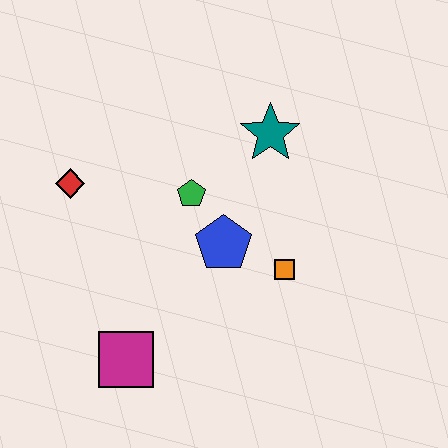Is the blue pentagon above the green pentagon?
No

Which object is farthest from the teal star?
The magenta square is farthest from the teal star.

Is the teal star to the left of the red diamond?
No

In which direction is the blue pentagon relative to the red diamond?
The blue pentagon is to the right of the red diamond.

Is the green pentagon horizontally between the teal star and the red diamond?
Yes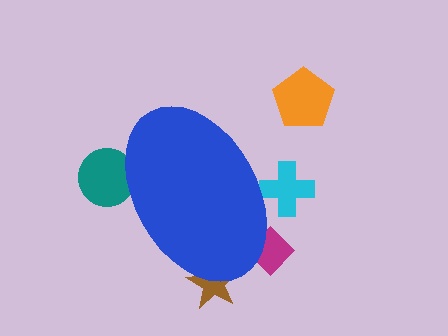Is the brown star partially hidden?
Yes, the brown star is partially hidden behind the blue ellipse.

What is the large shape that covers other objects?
A blue ellipse.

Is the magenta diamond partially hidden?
Yes, the magenta diamond is partially hidden behind the blue ellipse.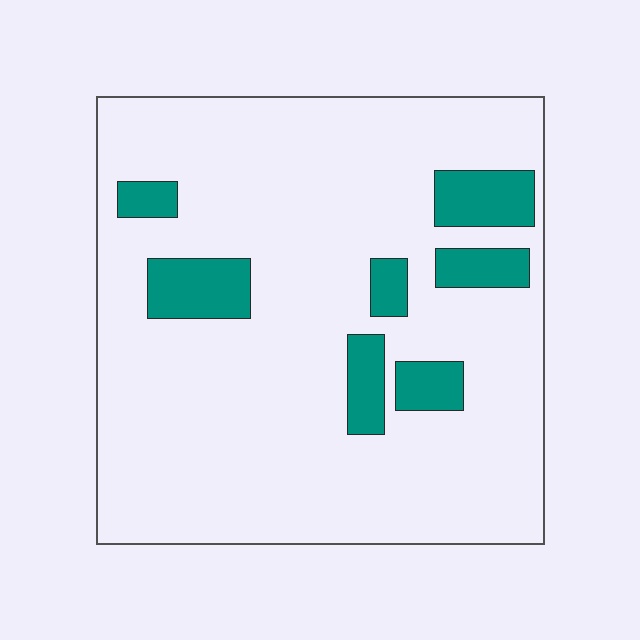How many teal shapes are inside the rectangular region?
7.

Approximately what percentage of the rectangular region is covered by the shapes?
Approximately 15%.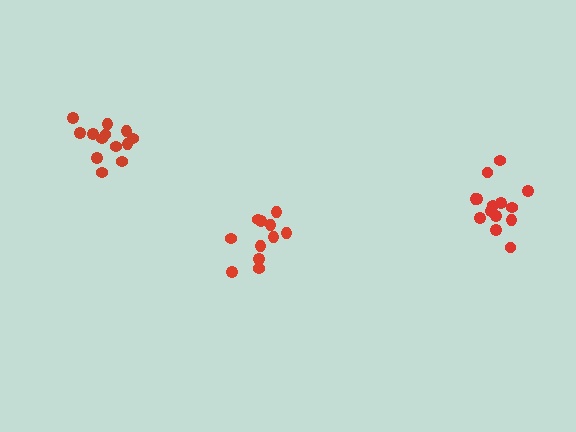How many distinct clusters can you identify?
There are 3 distinct clusters.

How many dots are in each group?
Group 1: 14 dots, Group 2: 11 dots, Group 3: 13 dots (38 total).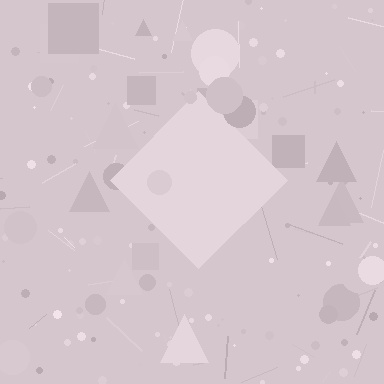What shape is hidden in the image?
A diamond is hidden in the image.